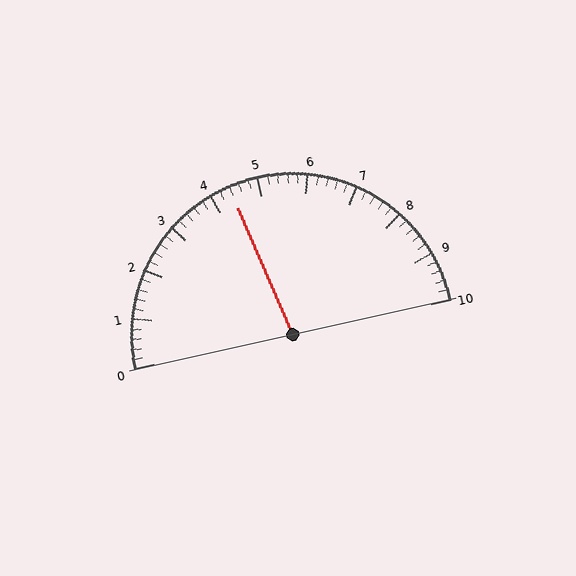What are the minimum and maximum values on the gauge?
The gauge ranges from 0 to 10.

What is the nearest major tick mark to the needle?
The nearest major tick mark is 4.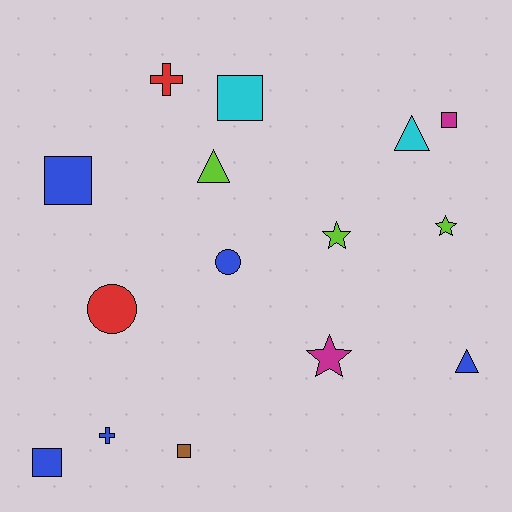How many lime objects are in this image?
There are 3 lime objects.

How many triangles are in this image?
There are 3 triangles.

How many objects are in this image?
There are 15 objects.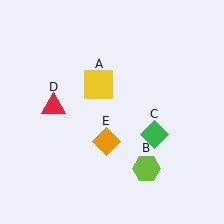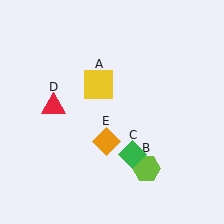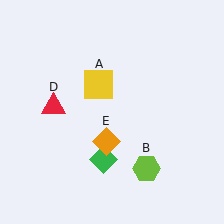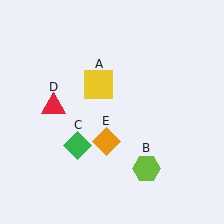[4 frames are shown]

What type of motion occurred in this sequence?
The green diamond (object C) rotated clockwise around the center of the scene.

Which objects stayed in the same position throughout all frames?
Yellow square (object A) and lime hexagon (object B) and red triangle (object D) and orange diamond (object E) remained stationary.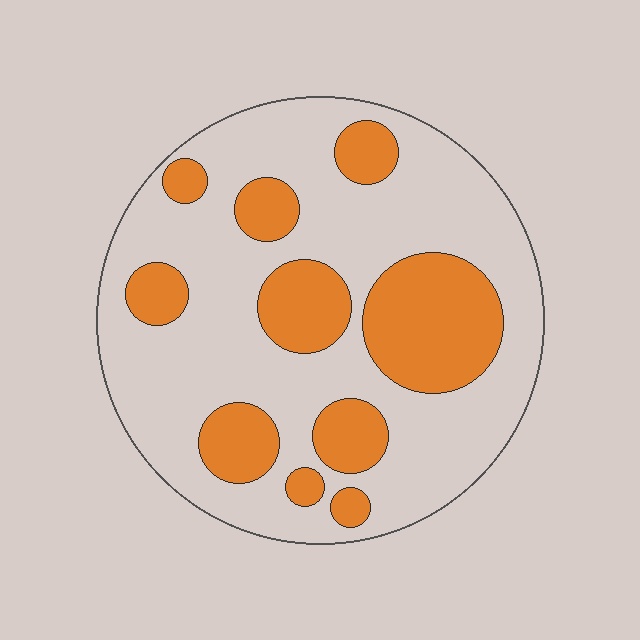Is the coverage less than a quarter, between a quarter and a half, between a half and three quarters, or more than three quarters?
Between a quarter and a half.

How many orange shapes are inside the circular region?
10.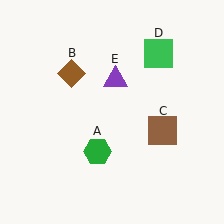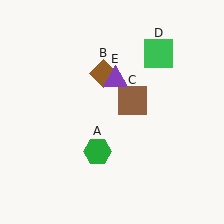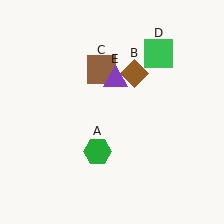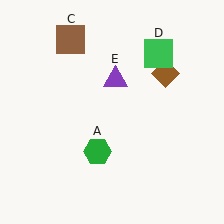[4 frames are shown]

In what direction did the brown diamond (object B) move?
The brown diamond (object B) moved right.